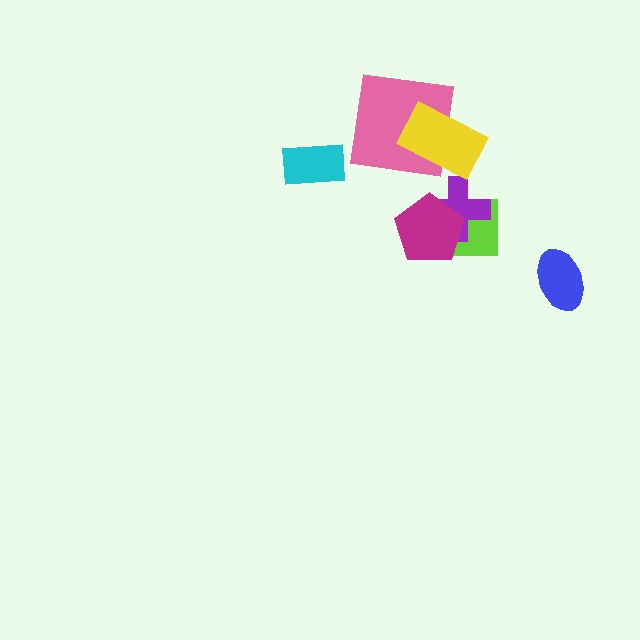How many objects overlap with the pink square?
1 object overlaps with the pink square.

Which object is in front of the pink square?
The yellow rectangle is in front of the pink square.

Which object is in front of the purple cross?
The magenta pentagon is in front of the purple cross.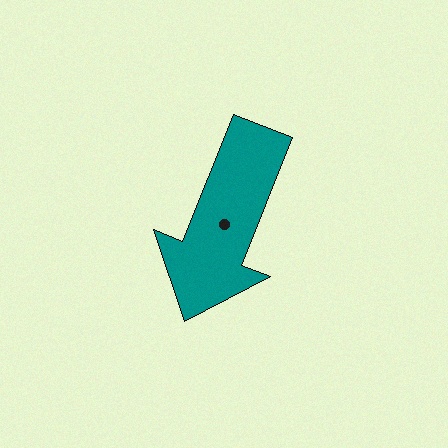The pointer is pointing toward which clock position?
Roughly 7 o'clock.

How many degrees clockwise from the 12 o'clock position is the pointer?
Approximately 202 degrees.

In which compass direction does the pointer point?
South.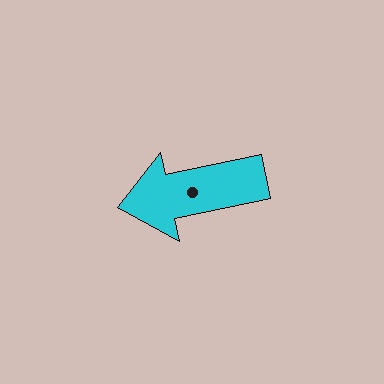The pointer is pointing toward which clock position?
Roughly 9 o'clock.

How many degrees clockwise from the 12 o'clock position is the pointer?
Approximately 258 degrees.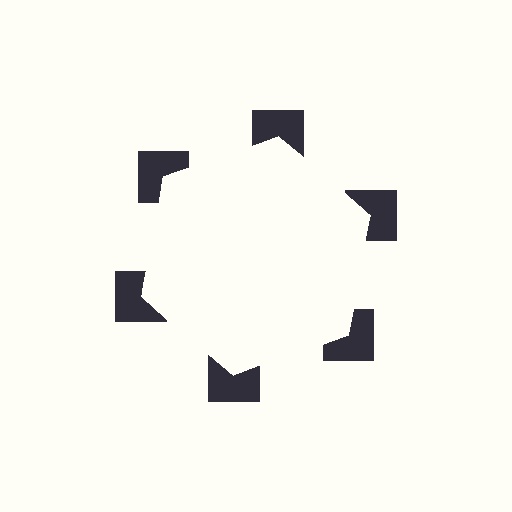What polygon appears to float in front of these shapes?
An illusory hexagon — its edges are inferred from the aligned wedge cuts in the notched squares, not physically drawn.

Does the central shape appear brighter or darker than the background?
It typically appears slightly brighter than the background, even though no actual brightness change is drawn.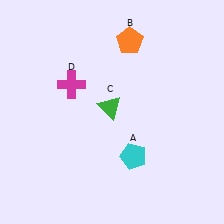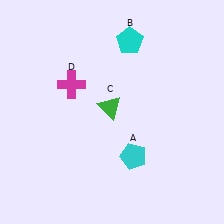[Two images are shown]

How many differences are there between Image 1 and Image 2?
There is 1 difference between the two images.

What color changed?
The pentagon (B) changed from orange in Image 1 to cyan in Image 2.